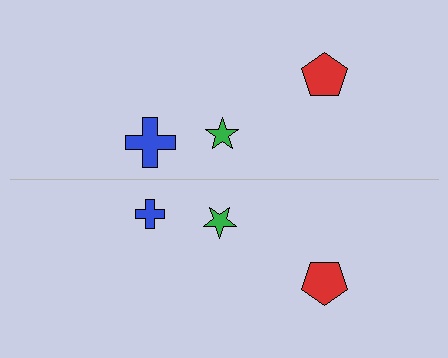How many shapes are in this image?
There are 6 shapes in this image.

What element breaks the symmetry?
The blue cross on the bottom side has a different size than its mirror counterpart.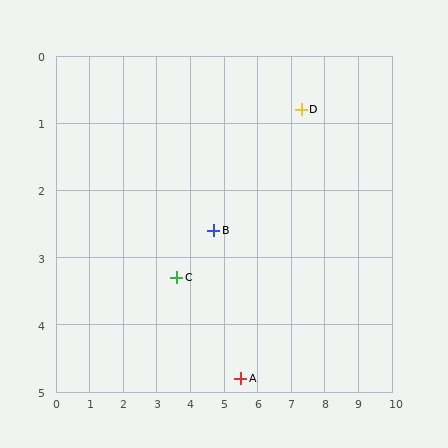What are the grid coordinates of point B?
Point B is at approximately (4.7, 2.6).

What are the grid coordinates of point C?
Point C is at approximately (3.6, 3.3).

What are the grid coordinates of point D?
Point D is at approximately (7.3, 0.8).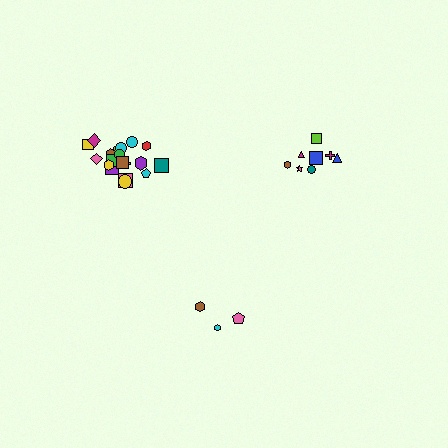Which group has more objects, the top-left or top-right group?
The top-left group.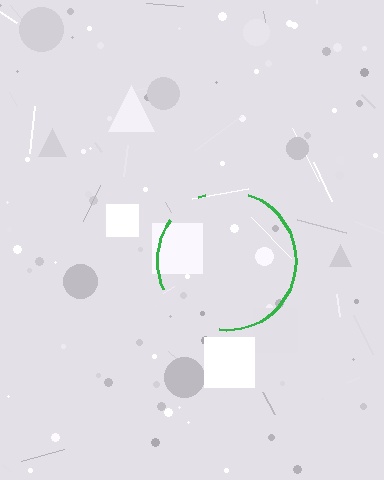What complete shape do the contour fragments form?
The contour fragments form a circle.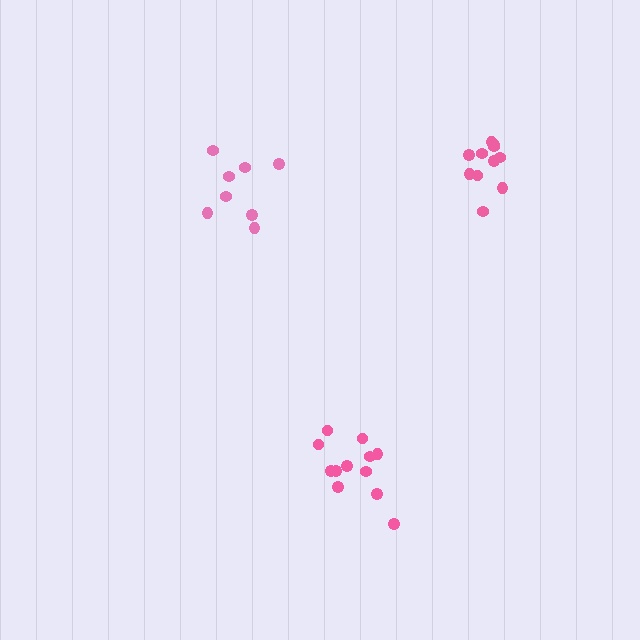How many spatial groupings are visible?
There are 3 spatial groupings.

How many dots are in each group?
Group 1: 12 dots, Group 2: 11 dots, Group 3: 8 dots (31 total).